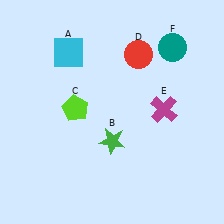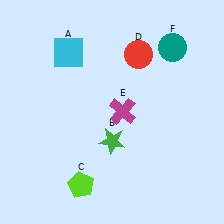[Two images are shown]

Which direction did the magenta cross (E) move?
The magenta cross (E) moved left.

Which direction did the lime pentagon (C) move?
The lime pentagon (C) moved down.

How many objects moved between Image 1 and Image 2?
2 objects moved between the two images.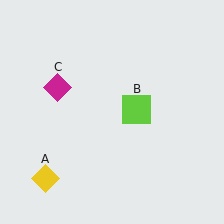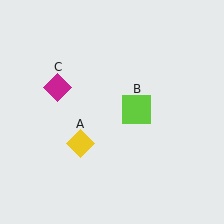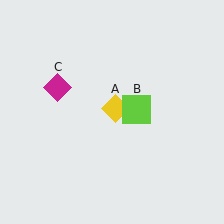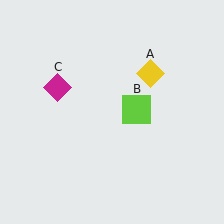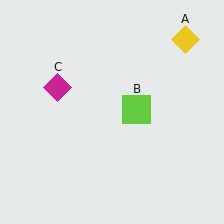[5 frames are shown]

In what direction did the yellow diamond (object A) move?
The yellow diamond (object A) moved up and to the right.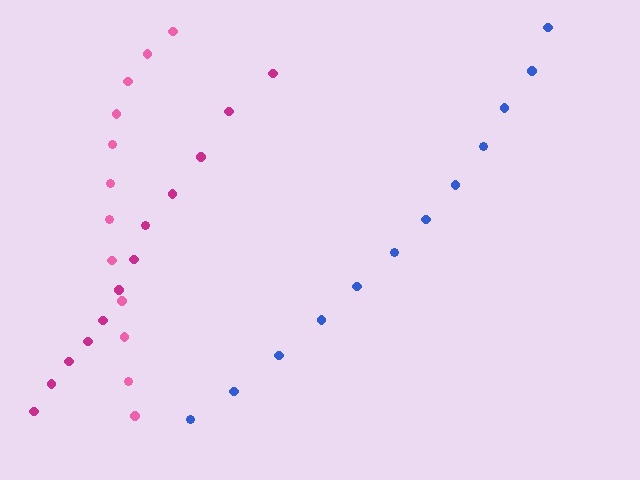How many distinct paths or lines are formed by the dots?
There are 3 distinct paths.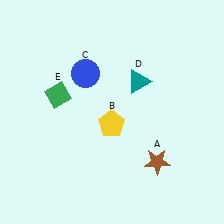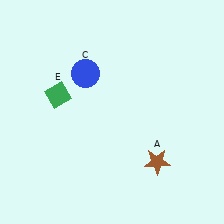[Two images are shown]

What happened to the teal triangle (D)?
The teal triangle (D) was removed in Image 2. It was in the top-right area of Image 1.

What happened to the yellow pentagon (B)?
The yellow pentagon (B) was removed in Image 2. It was in the bottom-left area of Image 1.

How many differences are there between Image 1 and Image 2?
There are 2 differences between the two images.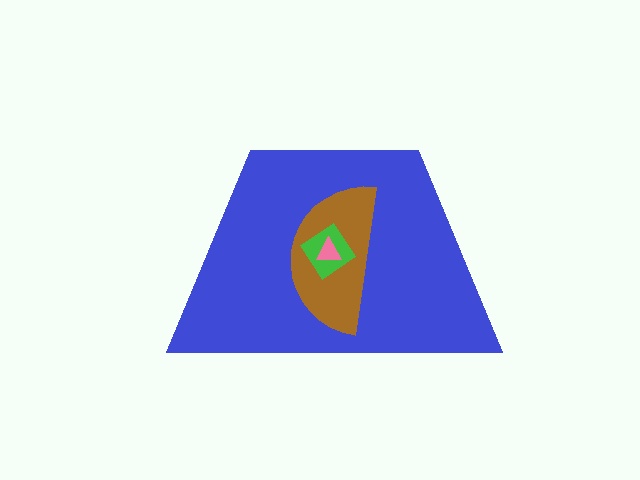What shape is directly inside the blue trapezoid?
The brown semicircle.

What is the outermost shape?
The blue trapezoid.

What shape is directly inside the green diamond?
The pink triangle.